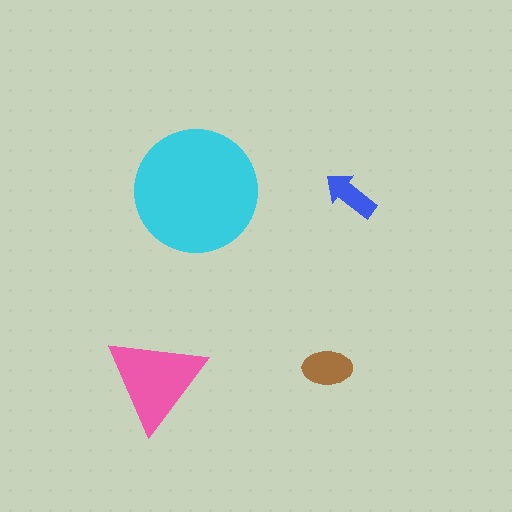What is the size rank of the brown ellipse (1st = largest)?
3rd.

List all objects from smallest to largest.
The blue arrow, the brown ellipse, the pink triangle, the cyan circle.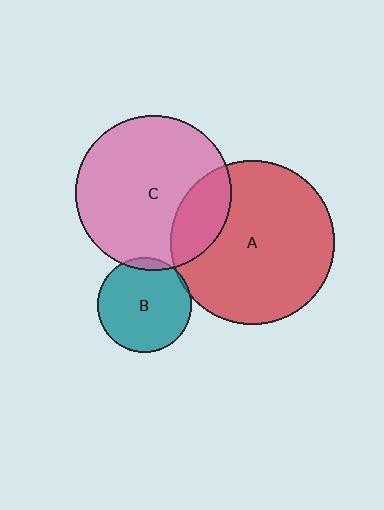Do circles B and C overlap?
Yes.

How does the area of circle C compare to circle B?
Approximately 2.7 times.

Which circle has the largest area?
Circle A (red).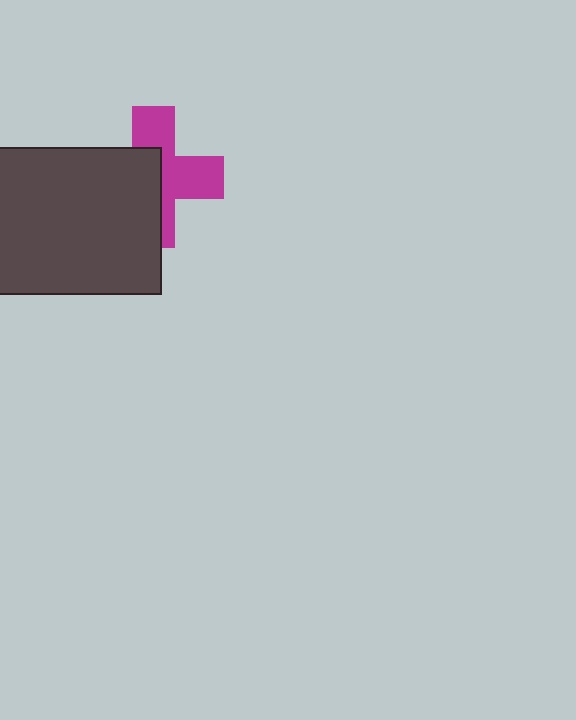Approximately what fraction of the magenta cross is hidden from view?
Roughly 49% of the magenta cross is hidden behind the dark gray rectangle.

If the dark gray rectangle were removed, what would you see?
You would see the complete magenta cross.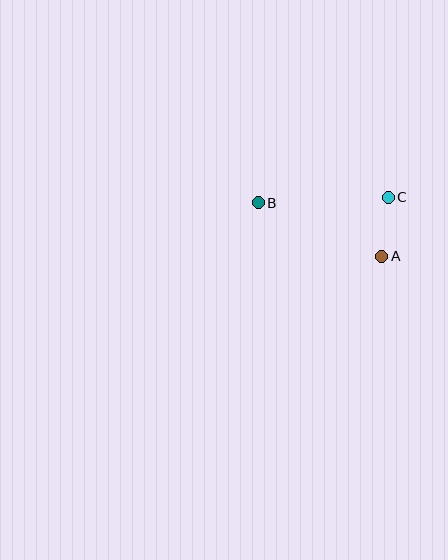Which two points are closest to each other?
Points A and C are closest to each other.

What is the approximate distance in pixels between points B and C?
The distance between B and C is approximately 130 pixels.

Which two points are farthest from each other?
Points A and B are farthest from each other.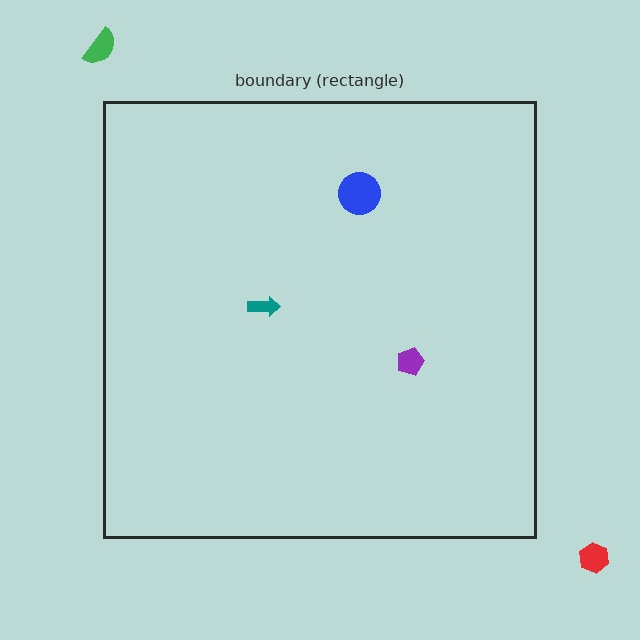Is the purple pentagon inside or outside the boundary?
Inside.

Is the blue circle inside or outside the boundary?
Inside.